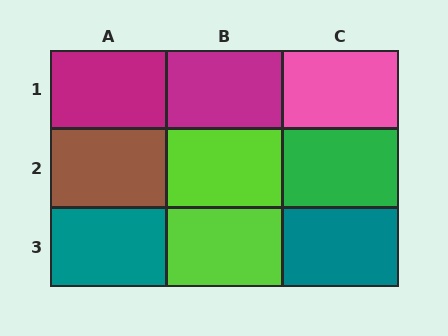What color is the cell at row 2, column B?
Lime.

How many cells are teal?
2 cells are teal.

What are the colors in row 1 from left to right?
Magenta, magenta, pink.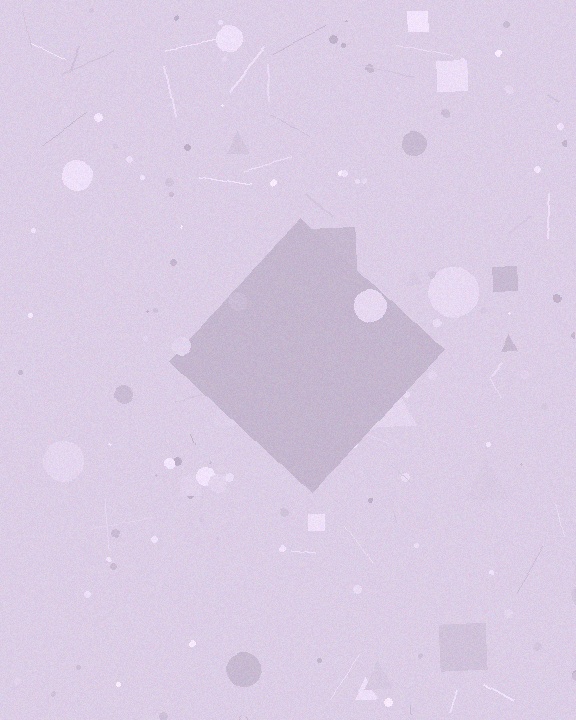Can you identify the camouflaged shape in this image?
The camouflaged shape is a diamond.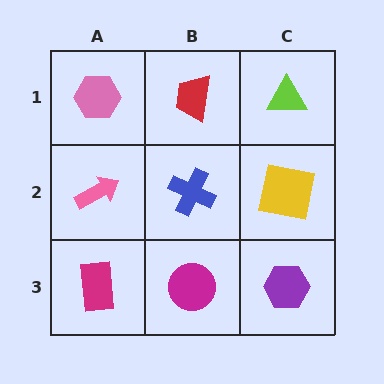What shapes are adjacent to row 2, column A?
A pink hexagon (row 1, column A), a magenta rectangle (row 3, column A), a blue cross (row 2, column B).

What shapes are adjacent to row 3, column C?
A yellow square (row 2, column C), a magenta circle (row 3, column B).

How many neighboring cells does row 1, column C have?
2.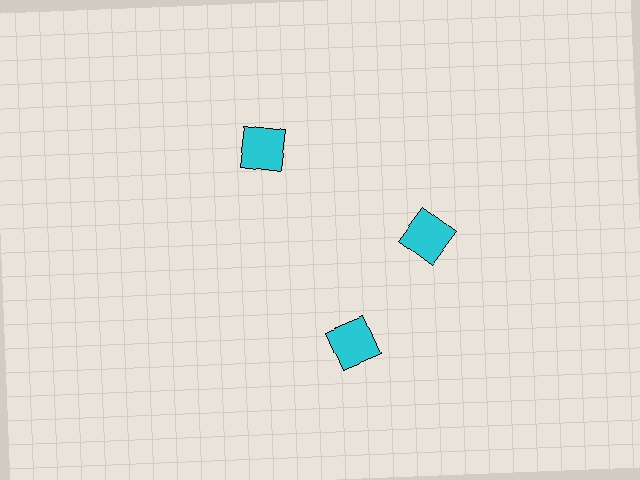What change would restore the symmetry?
The symmetry would be restored by rotating it back into even spacing with its neighbors so that all 3 squares sit at equal angles and equal distance from the center.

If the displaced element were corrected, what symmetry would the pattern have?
It would have 3-fold rotational symmetry — the pattern would map onto itself every 120 degrees.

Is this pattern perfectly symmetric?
No. The 3 cyan squares are arranged in a ring, but one element near the 7 o'clock position is rotated out of alignment along the ring, breaking the 3-fold rotational symmetry.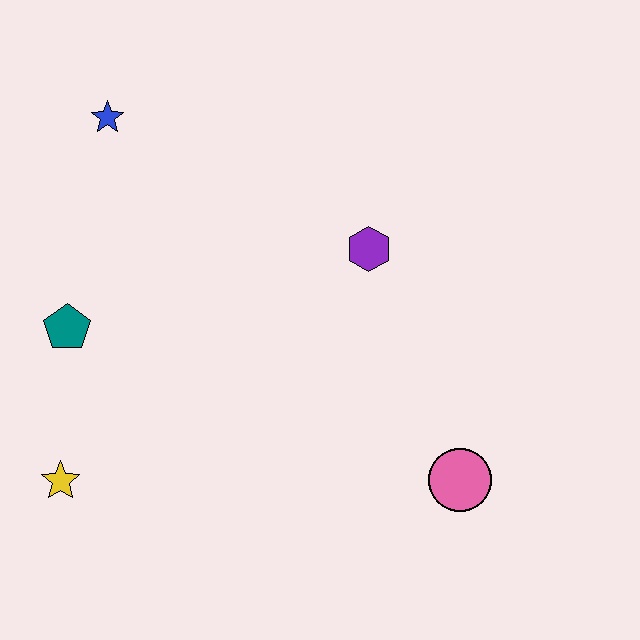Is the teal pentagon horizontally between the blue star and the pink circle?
No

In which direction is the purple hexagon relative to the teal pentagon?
The purple hexagon is to the right of the teal pentagon.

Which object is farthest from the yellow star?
The pink circle is farthest from the yellow star.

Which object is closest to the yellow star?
The teal pentagon is closest to the yellow star.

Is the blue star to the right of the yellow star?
Yes